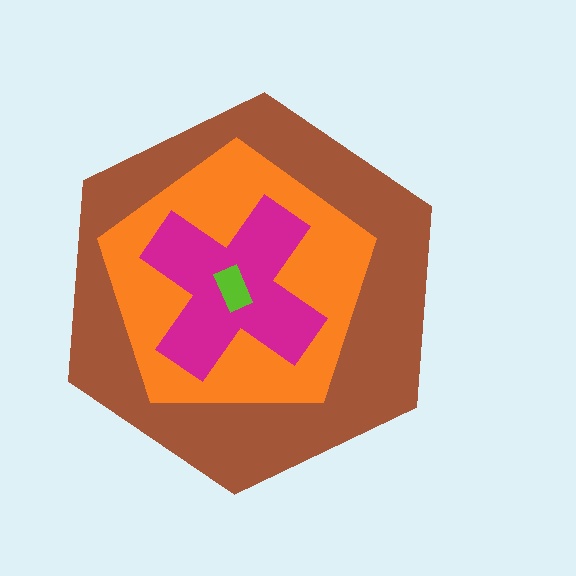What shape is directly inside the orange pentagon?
The magenta cross.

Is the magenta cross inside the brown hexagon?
Yes.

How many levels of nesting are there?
4.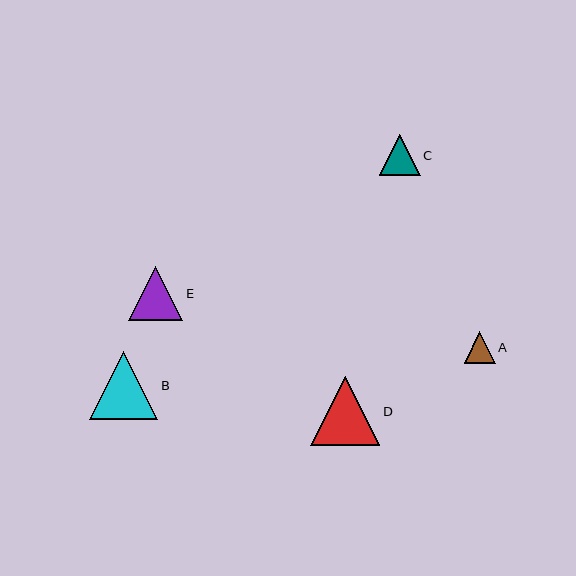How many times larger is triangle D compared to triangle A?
Triangle D is approximately 2.2 times the size of triangle A.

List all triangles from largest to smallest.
From largest to smallest: D, B, E, C, A.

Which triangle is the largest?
Triangle D is the largest with a size of approximately 69 pixels.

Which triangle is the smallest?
Triangle A is the smallest with a size of approximately 31 pixels.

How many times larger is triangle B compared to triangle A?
Triangle B is approximately 2.2 times the size of triangle A.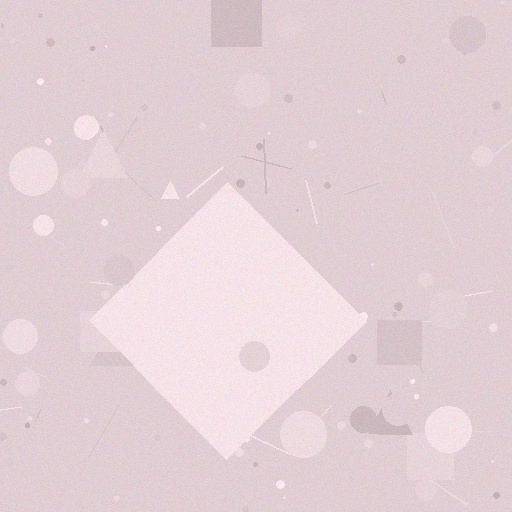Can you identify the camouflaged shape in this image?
The camouflaged shape is a diamond.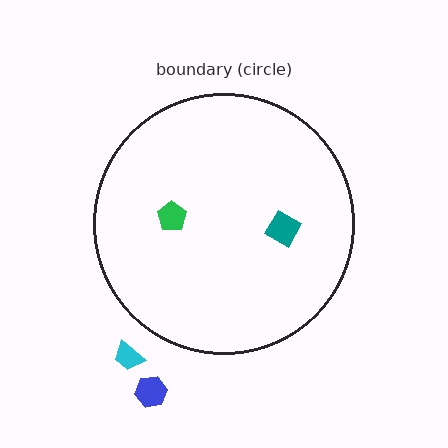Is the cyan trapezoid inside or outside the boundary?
Outside.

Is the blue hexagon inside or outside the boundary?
Outside.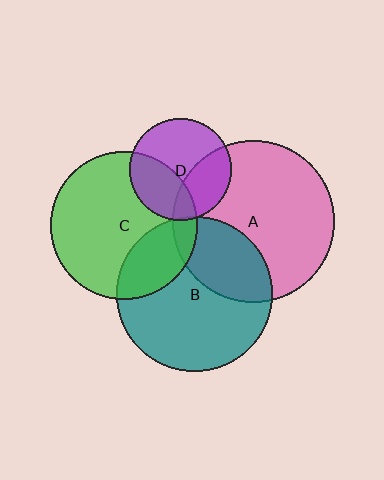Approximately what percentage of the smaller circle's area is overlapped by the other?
Approximately 5%.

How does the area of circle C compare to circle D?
Approximately 2.1 times.